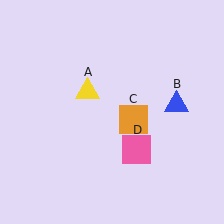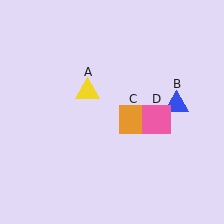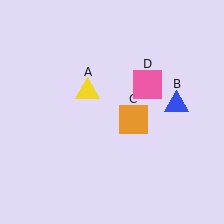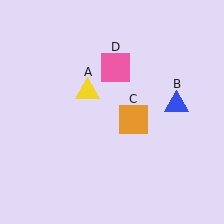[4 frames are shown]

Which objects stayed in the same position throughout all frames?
Yellow triangle (object A) and blue triangle (object B) and orange square (object C) remained stationary.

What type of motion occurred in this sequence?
The pink square (object D) rotated counterclockwise around the center of the scene.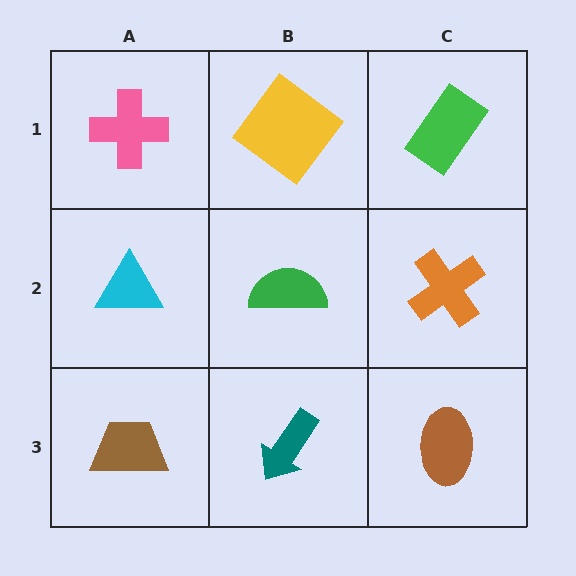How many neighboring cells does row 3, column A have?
2.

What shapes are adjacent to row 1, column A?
A cyan triangle (row 2, column A), a yellow diamond (row 1, column B).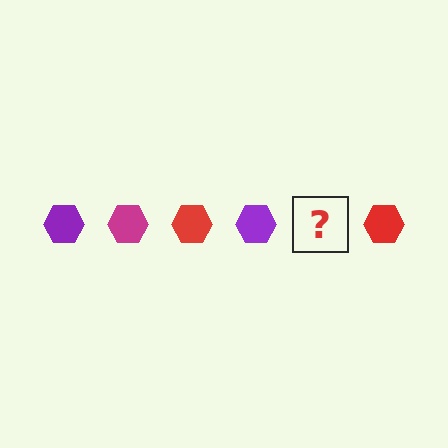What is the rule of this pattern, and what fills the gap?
The rule is that the pattern cycles through purple, magenta, red hexagons. The gap should be filled with a magenta hexagon.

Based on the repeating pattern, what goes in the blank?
The blank should be a magenta hexagon.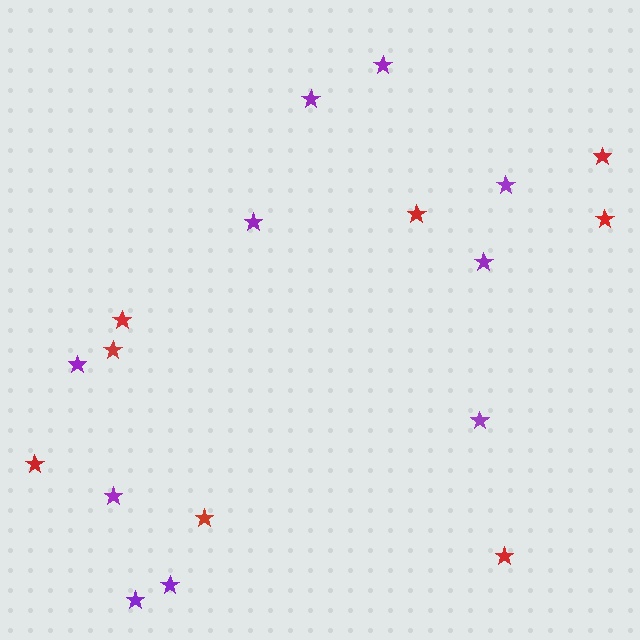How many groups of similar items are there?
There are 2 groups: one group of red stars (8) and one group of purple stars (10).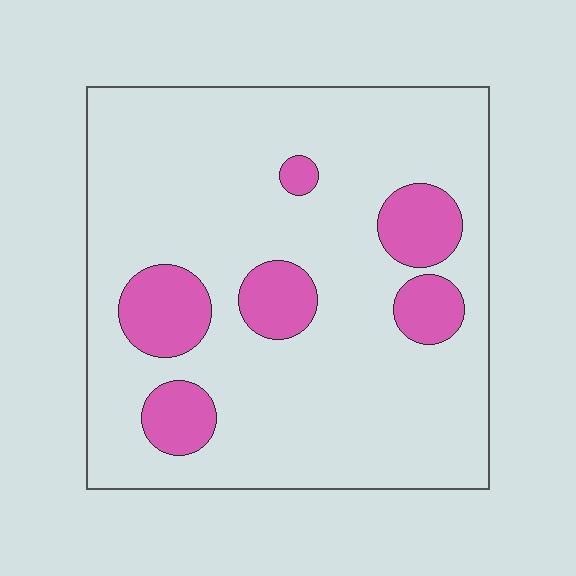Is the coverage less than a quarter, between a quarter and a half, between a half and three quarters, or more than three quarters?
Less than a quarter.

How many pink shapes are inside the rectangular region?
6.